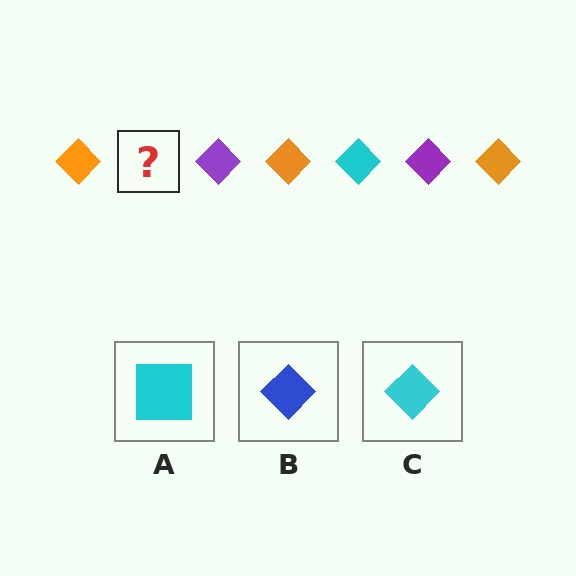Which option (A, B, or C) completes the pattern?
C.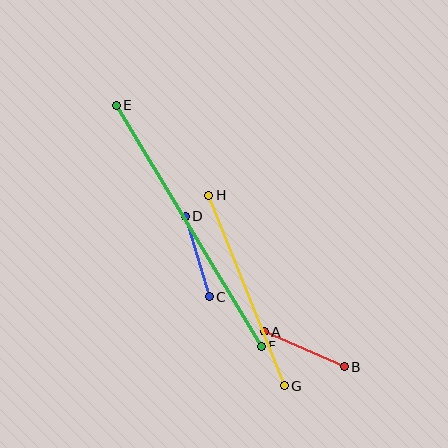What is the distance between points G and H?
The distance is approximately 205 pixels.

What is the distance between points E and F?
The distance is approximately 281 pixels.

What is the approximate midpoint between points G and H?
The midpoint is at approximately (246, 291) pixels.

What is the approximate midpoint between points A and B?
The midpoint is at approximately (304, 349) pixels.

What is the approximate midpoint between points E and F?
The midpoint is at approximately (189, 226) pixels.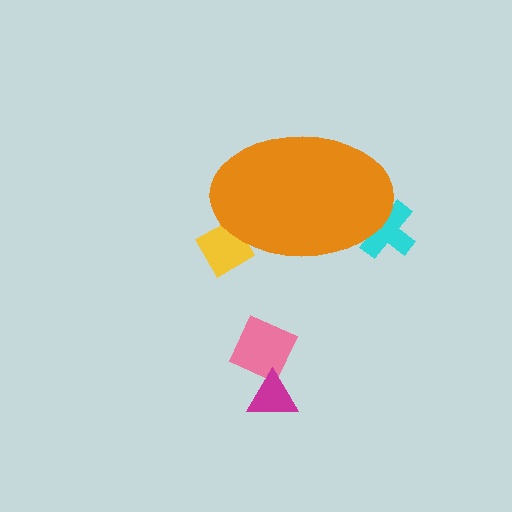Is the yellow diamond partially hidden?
Yes, the yellow diamond is partially hidden behind the orange ellipse.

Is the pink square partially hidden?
No, the pink square is fully visible.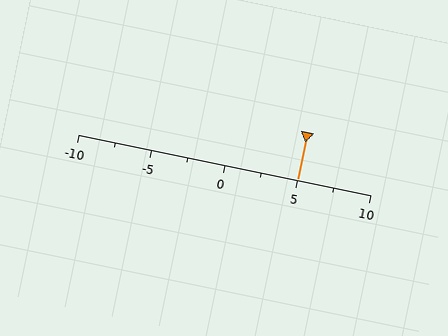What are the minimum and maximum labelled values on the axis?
The axis runs from -10 to 10.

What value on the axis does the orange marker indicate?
The marker indicates approximately 5.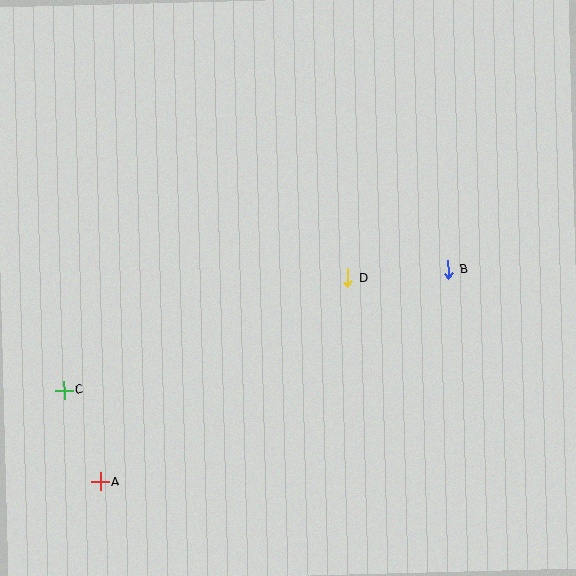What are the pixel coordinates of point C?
Point C is at (64, 390).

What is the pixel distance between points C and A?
The distance between C and A is 98 pixels.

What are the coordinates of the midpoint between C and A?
The midpoint between C and A is at (82, 436).